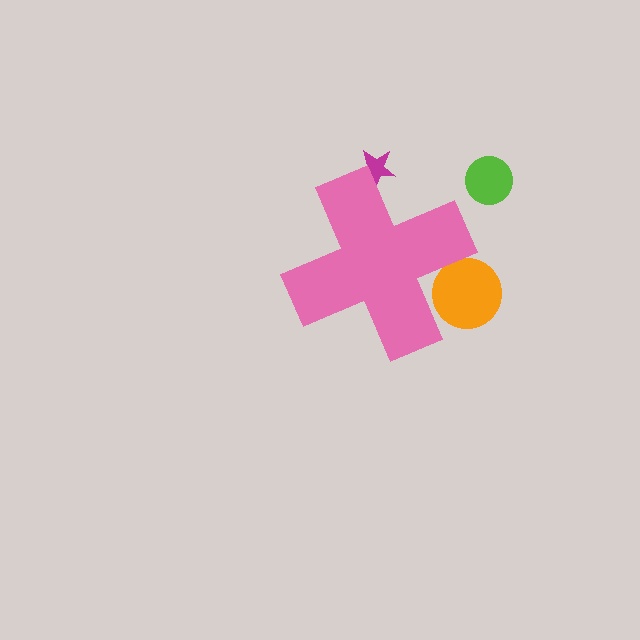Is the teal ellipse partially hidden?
Yes, the teal ellipse is partially hidden behind the pink cross.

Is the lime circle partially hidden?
No, the lime circle is fully visible.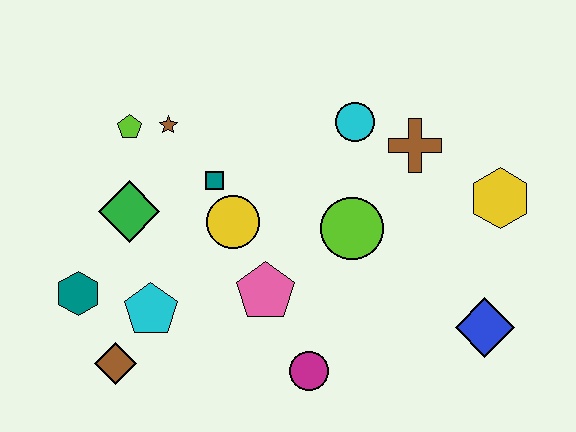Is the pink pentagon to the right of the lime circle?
No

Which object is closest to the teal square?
The yellow circle is closest to the teal square.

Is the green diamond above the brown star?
No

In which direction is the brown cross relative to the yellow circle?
The brown cross is to the right of the yellow circle.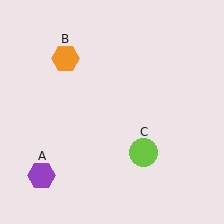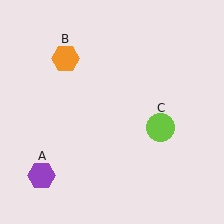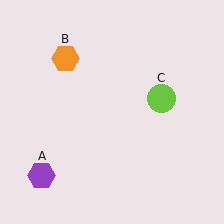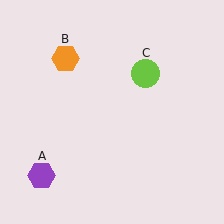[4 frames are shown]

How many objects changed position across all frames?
1 object changed position: lime circle (object C).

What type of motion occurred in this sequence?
The lime circle (object C) rotated counterclockwise around the center of the scene.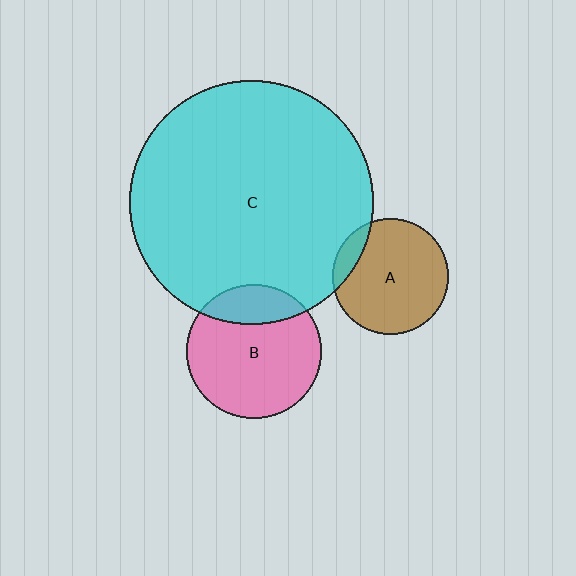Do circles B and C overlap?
Yes.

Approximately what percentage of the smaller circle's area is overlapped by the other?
Approximately 20%.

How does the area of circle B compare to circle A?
Approximately 1.3 times.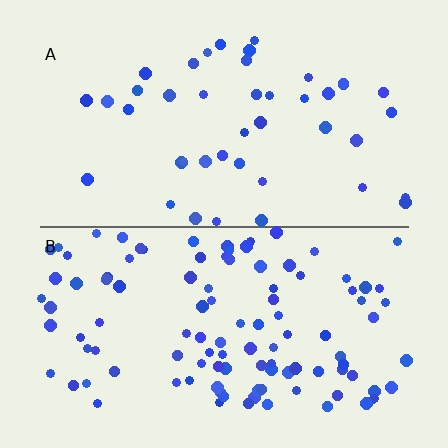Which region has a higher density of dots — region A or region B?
B (the bottom).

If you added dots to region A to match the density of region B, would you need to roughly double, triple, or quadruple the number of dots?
Approximately triple.